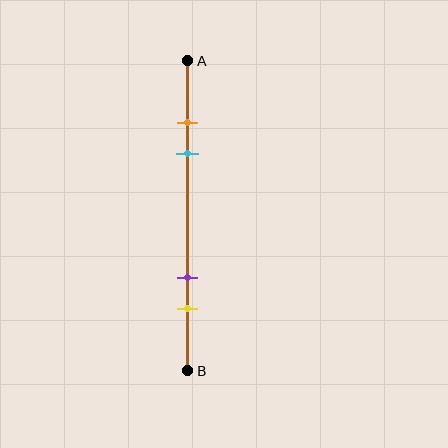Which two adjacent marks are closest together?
The orange and cyan marks are the closest adjacent pair.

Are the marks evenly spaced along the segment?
No, the marks are not evenly spaced.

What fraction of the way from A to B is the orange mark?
The orange mark is approximately 20% (0.2) of the way from A to B.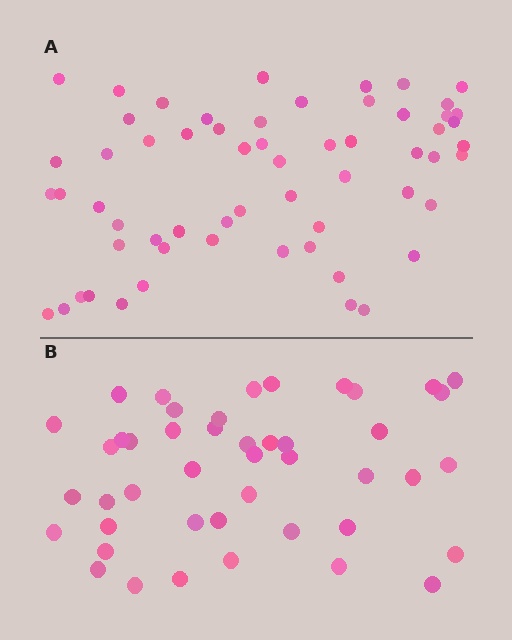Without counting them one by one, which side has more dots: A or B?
Region A (the top region) has more dots.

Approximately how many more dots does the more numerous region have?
Region A has approximately 15 more dots than region B.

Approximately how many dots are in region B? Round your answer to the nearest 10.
About 40 dots. (The exact count is 45, which rounds to 40.)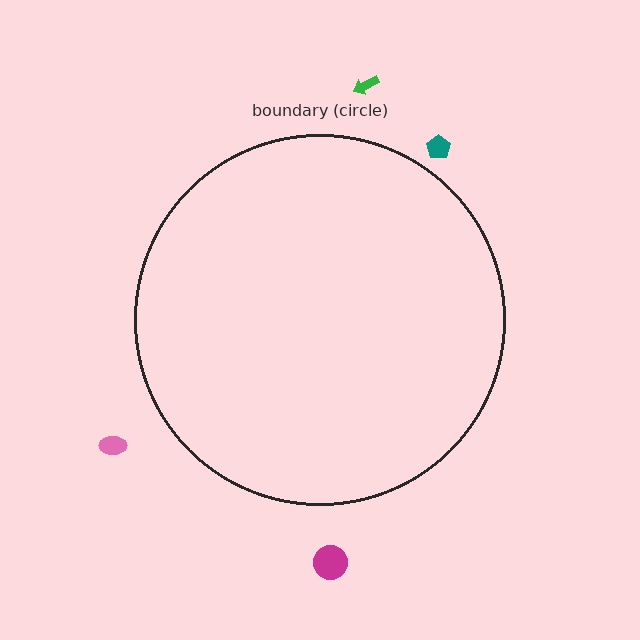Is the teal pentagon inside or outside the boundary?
Outside.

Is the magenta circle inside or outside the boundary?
Outside.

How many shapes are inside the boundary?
0 inside, 4 outside.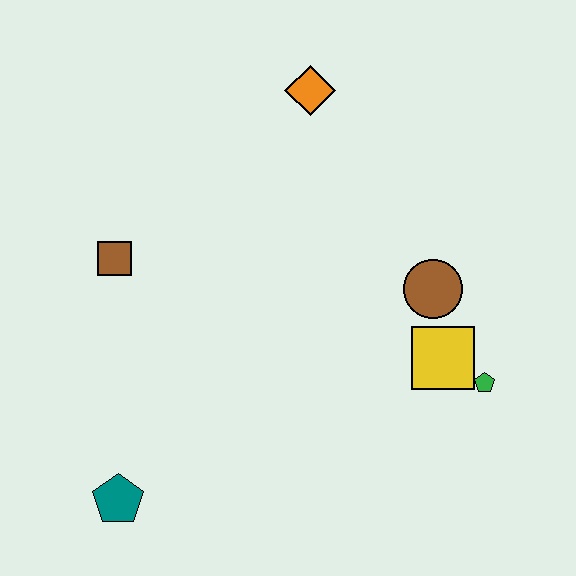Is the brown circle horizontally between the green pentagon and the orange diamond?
Yes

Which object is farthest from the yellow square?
The teal pentagon is farthest from the yellow square.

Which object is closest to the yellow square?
The green pentagon is closest to the yellow square.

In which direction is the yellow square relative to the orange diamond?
The yellow square is below the orange diamond.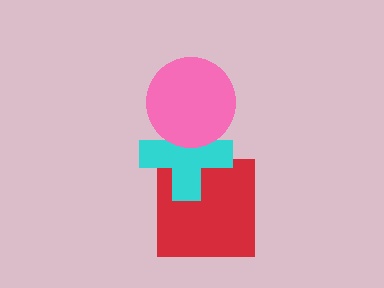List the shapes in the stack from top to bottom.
From top to bottom: the pink circle, the cyan cross, the red square.